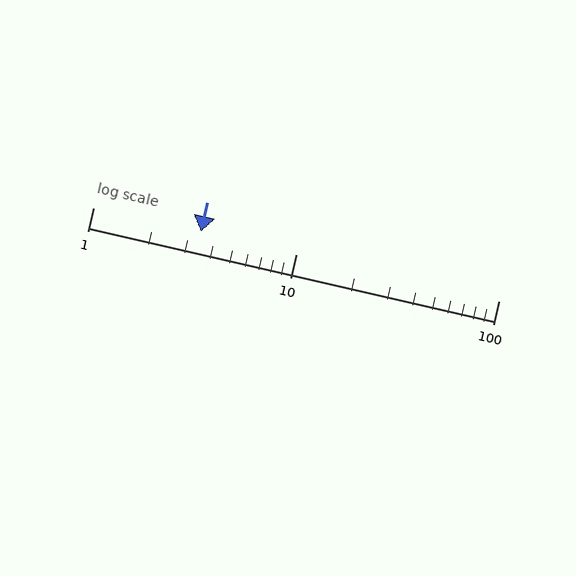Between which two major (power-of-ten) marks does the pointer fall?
The pointer is between 1 and 10.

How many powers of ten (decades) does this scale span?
The scale spans 2 decades, from 1 to 100.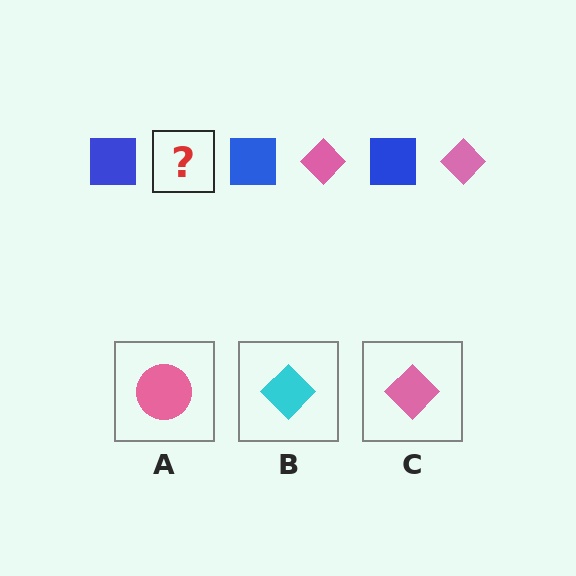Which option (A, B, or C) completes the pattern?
C.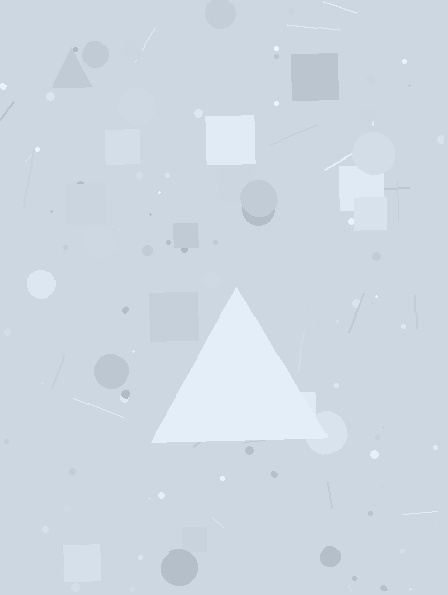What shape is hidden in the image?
A triangle is hidden in the image.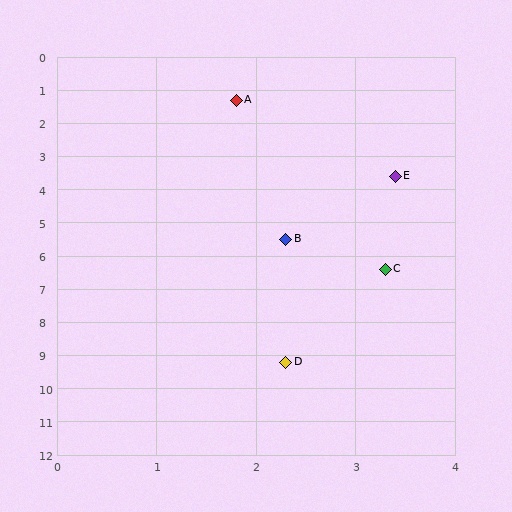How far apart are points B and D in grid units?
Points B and D are about 3.7 grid units apart.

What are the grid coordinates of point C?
Point C is at approximately (3.3, 6.4).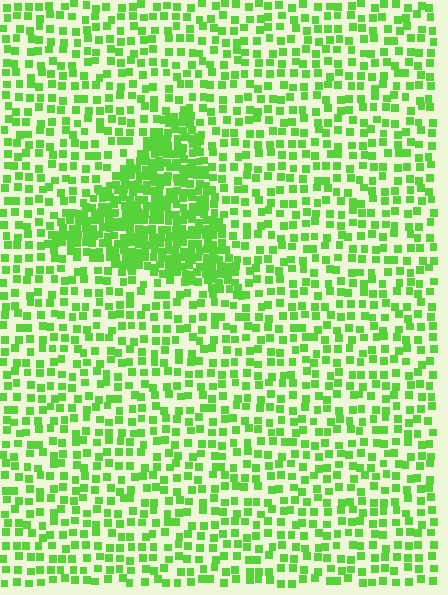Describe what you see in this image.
The image contains small lime elements arranged at two different densities. A triangle-shaped region is visible where the elements are more densely packed than the surrounding area.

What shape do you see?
I see a triangle.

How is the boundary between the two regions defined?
The boundary is defined by a change in element density (approximately 2.4x ratio). All elements are the same color, size, and shape.